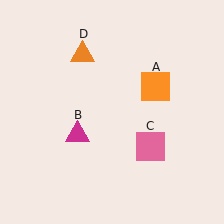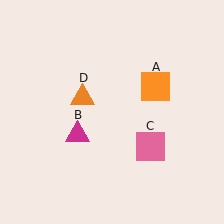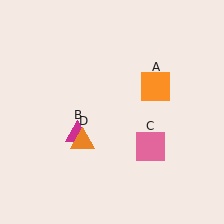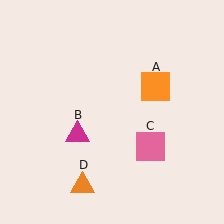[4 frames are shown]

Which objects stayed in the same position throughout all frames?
Orange square (object A) and magenta triangle (object B) and pink square (object C) remained stationary.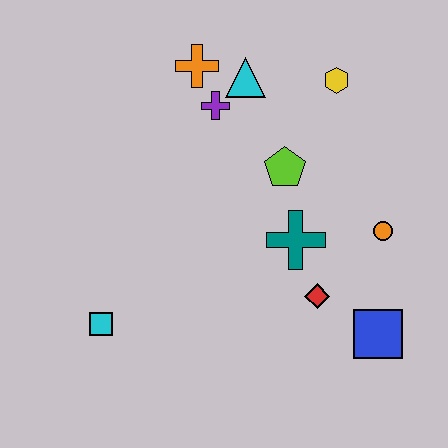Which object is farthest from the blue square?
The orange cross is farthest from the blue square.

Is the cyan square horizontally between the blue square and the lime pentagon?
No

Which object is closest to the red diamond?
The teal cross is closest to the red diamond.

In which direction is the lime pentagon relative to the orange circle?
The lime pentagon is to the left of the orange circle.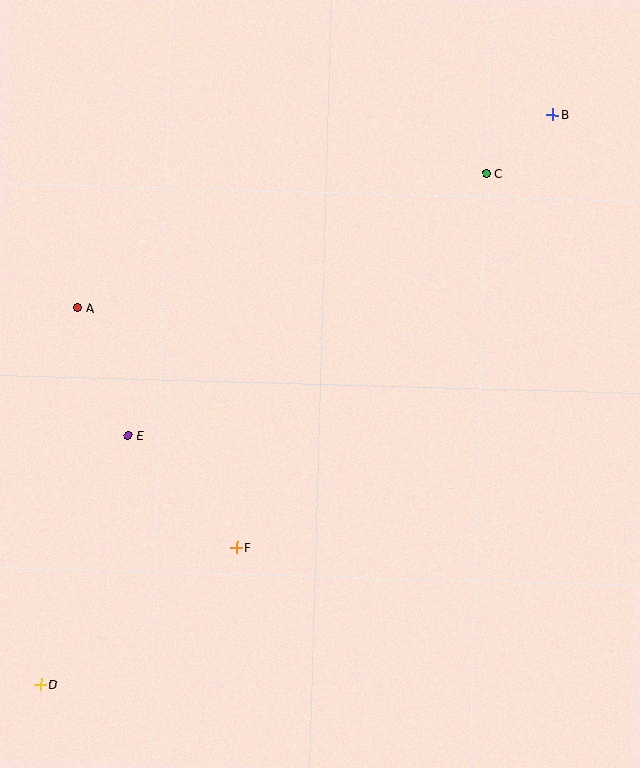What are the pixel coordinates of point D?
Point D is at (41, 685).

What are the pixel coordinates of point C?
Point C is at (486, 173).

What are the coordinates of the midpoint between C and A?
The midpoint between C and A is at (282, 241).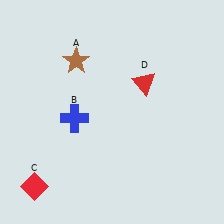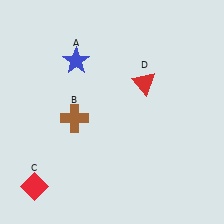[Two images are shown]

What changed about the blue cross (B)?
In Image 1, B is blue. In Image 2, it changed to brown.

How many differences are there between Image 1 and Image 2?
There are 2 differences between the two images.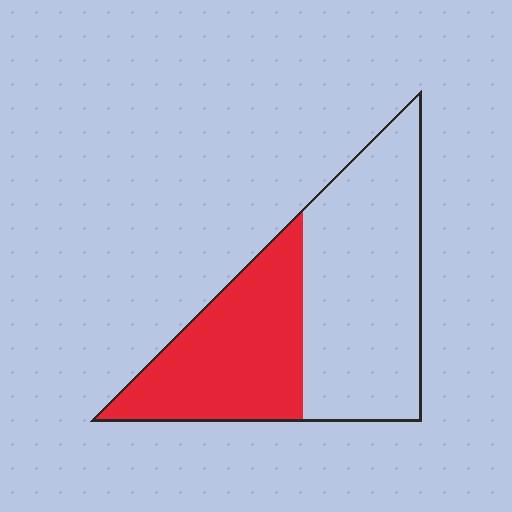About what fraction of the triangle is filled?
About two fifths (2/5).